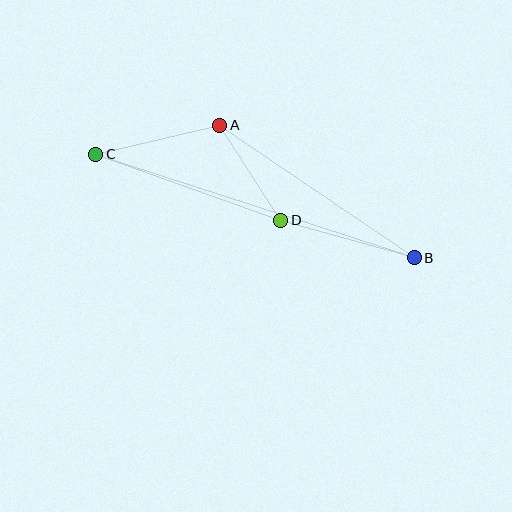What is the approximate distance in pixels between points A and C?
The distance between A and C is approximately 127 pixels.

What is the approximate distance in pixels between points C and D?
The distance between C and D is approximately 196 pixels.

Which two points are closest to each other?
Points A and D are closest to each other.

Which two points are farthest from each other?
Points B and C are farthest from each other.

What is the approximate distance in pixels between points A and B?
The distance between A and B is approximately 235 pixels.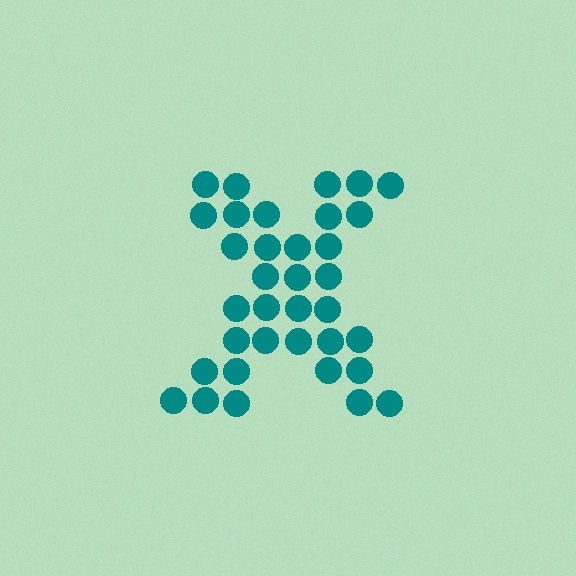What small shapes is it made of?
It is made of small circles.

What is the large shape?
The large shape is the letter X.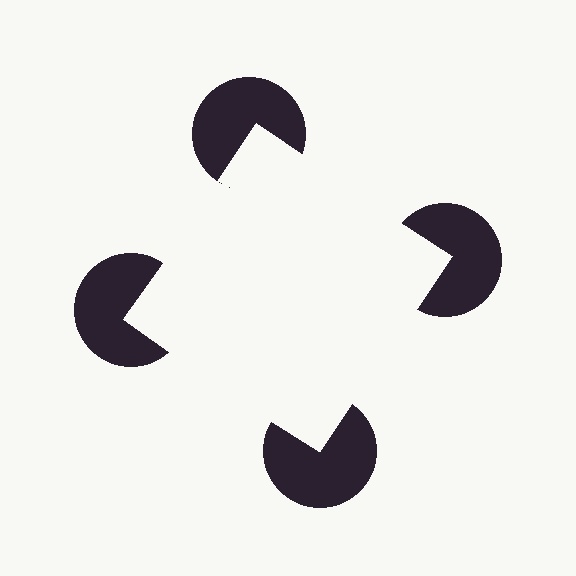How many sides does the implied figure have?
4 sides.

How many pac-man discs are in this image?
There are 4 — one at each vertex of the illusory square.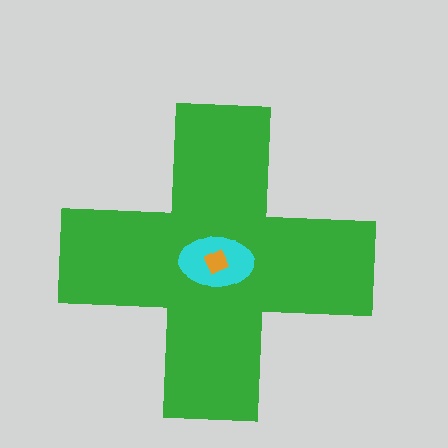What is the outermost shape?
The green cross.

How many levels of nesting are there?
3.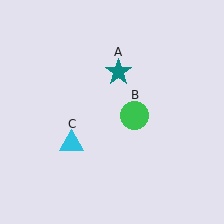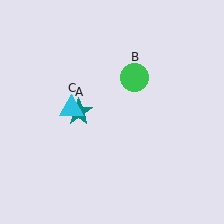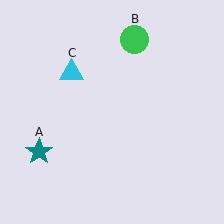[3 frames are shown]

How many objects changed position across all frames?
3 objects changed position: teal star (object A), green circle (object B), cyan triangle (object C).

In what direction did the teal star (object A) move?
The teal star (object A) moved down and to the left.